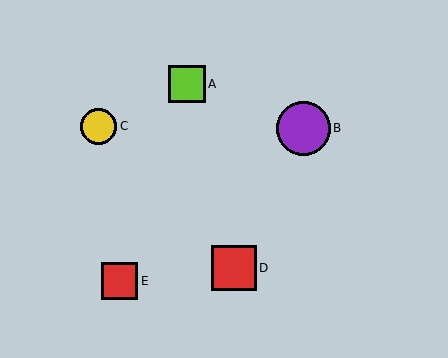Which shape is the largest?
The purple circle (labeled B) is the largest.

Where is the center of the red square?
The center of the red square is at (234, 268).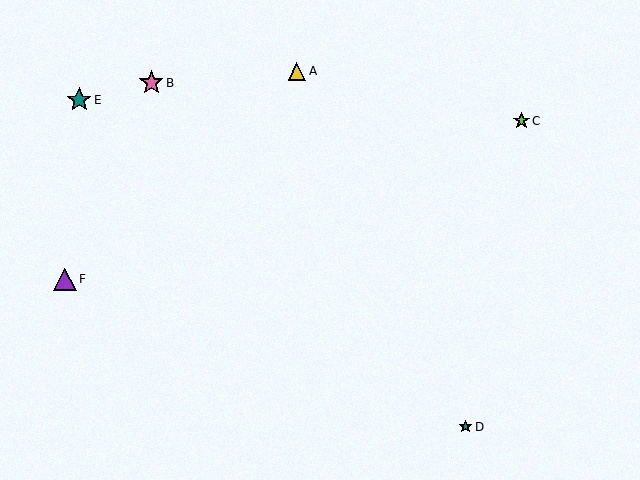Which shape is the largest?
The teal star (labeled E) is the largest.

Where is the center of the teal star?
The center of the teal star is at (79, 100).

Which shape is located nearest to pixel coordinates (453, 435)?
The teal star (labeled D) at (465, 427) is nearest to that location.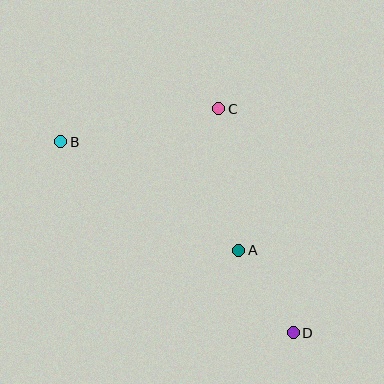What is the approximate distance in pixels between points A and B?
The distance between A and B is approximately 209 pixels.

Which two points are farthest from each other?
Points B and D are farthest from each other.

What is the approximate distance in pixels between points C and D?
The distance between C and D is approximately 236 pixels.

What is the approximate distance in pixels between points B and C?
The distance between B and C is approximately 162 pixels.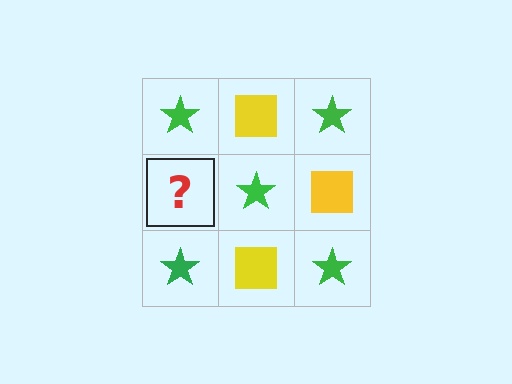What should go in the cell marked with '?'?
The missing cell should contain a yellow square.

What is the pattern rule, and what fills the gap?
The rule is that it alternates green star and yellow square in a checkerboard pattern. The gap should be filled with a yellow square.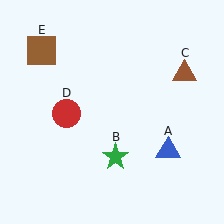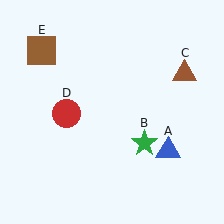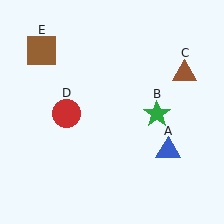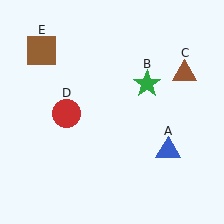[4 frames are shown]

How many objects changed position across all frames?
1 object changed position: green star (object B).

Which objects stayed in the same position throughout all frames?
Blue triangle (object A) and brown triangle (object C) and red circle (object D) and brown square (object E) remained stationary.